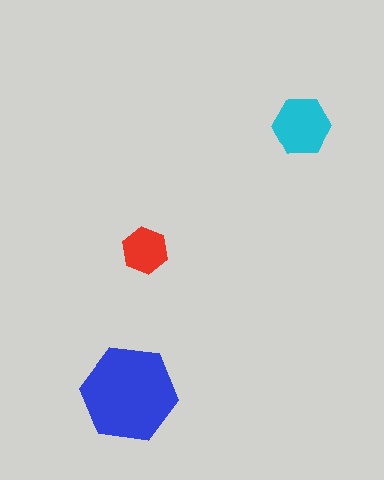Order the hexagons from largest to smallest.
the blue one, the cyan one, the red one.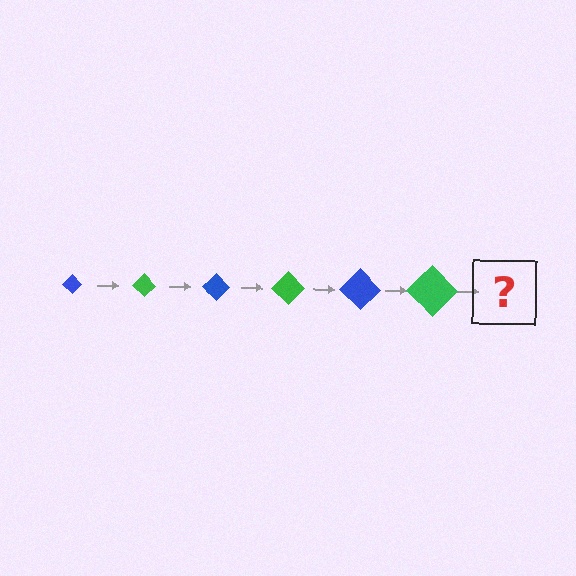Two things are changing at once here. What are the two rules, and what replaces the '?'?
The two rules are that the diamond grows larger each step and the color cycles through blue and green. The '?' should be a blue diamond, larger than the previous one.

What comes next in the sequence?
The next element should be a blue diamond, larger than the previous one.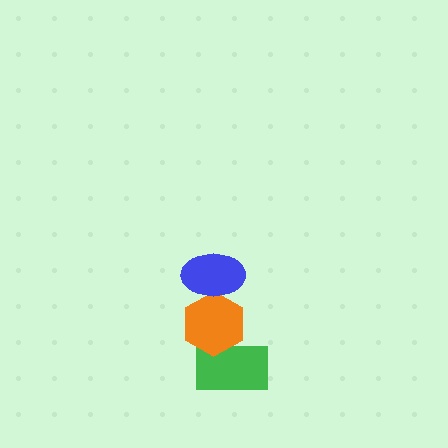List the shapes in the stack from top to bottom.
From top to bottom: the blue ellipse, the orange hexagon, the green rectangle.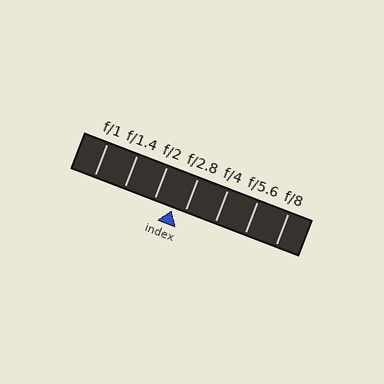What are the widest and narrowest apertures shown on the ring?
The widest aperture shown is f/1 and the narrowest is f/8.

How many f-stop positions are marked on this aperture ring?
There are 7 f-stop positions marked.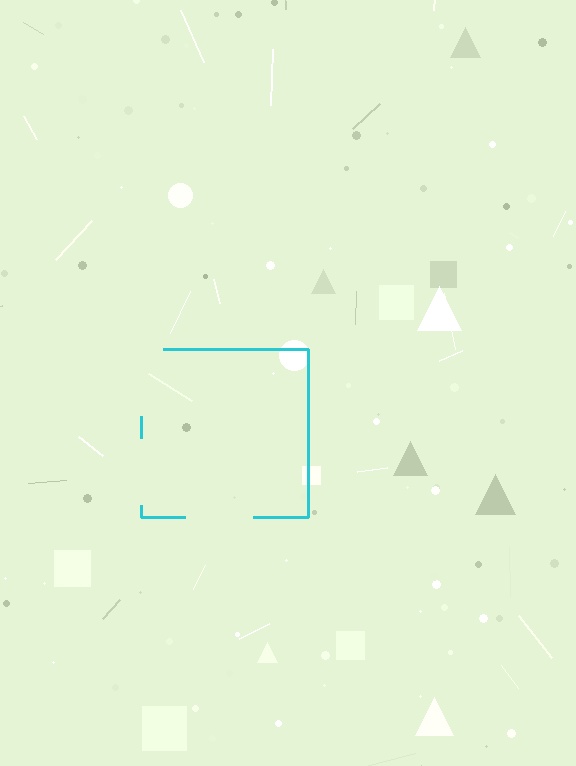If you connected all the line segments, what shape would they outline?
They would outline a square.